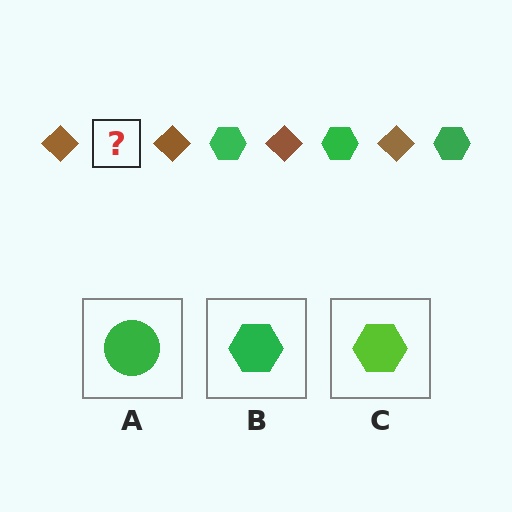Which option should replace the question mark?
Option B.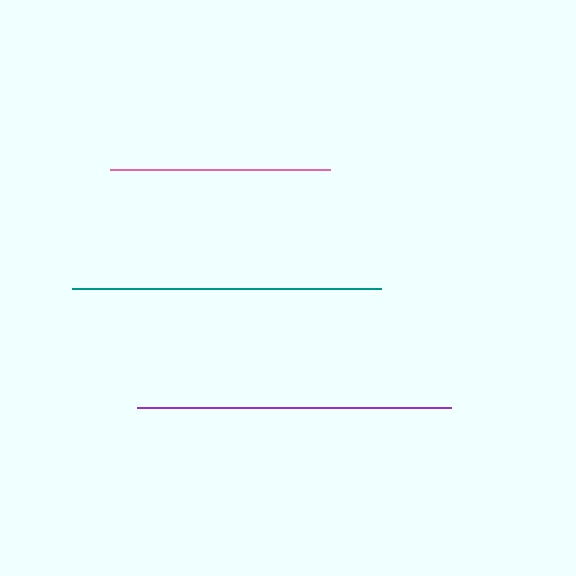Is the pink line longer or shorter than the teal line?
The teal line is longer than the pink line.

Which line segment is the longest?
The purple line is the longest at approximately 314 pixels.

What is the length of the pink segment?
The pink segment is approximately 220 pixels long.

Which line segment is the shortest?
The pink line is the shortest at approximately 220 pixels.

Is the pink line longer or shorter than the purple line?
The purple line is longer than the pink line.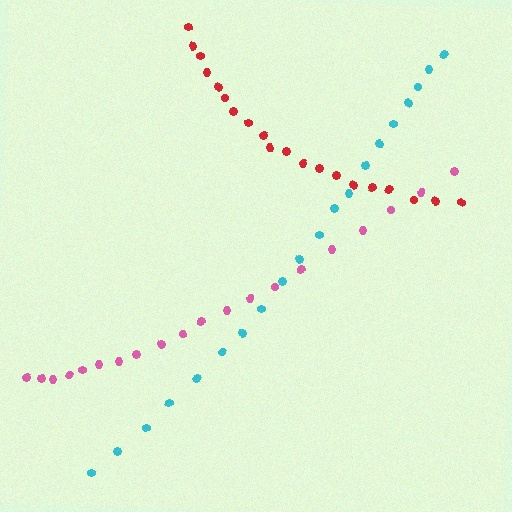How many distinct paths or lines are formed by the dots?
There are 3 distinct paths.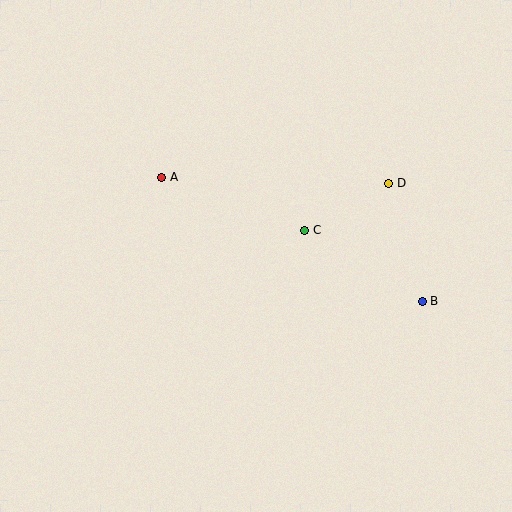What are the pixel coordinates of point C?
Point C is at (305, 230).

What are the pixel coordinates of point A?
Point A is at (162, 177).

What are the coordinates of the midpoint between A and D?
The midpoint between A and D is at (275, 180).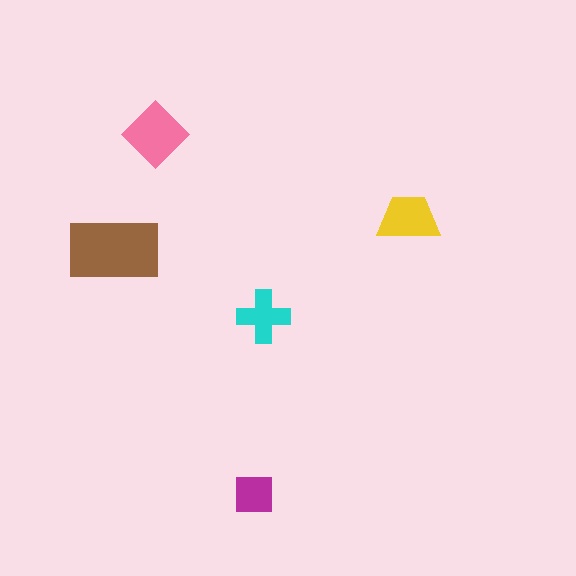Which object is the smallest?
The magenta square.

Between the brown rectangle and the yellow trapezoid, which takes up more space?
The brown rectangle.